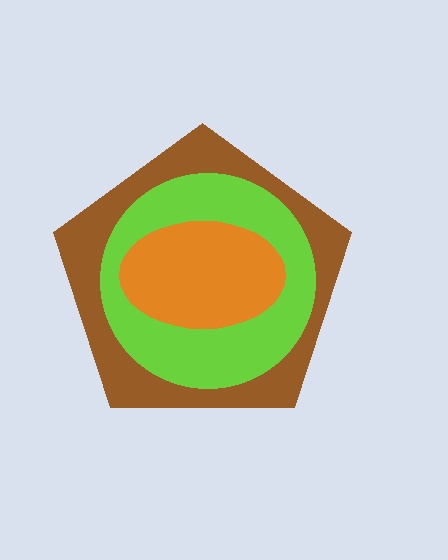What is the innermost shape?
The orange ellipse.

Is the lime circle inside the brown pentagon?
Yes.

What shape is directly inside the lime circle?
The orange ellipse.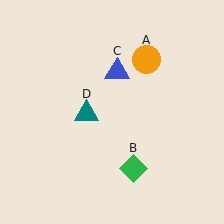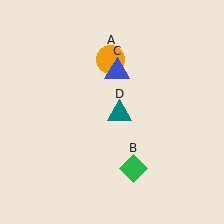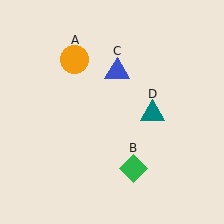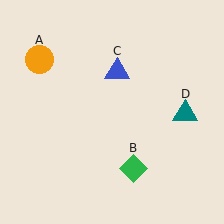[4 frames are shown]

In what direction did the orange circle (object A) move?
The orange circle (object A) moved left.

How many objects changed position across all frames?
2 objects changed position: orange circle (object A), teal triangle (object D).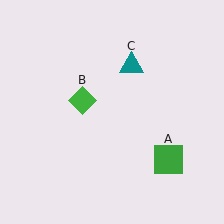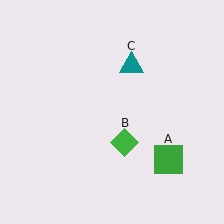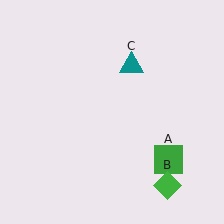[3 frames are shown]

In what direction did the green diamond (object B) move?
The green diamond (object B) moved down and to the right.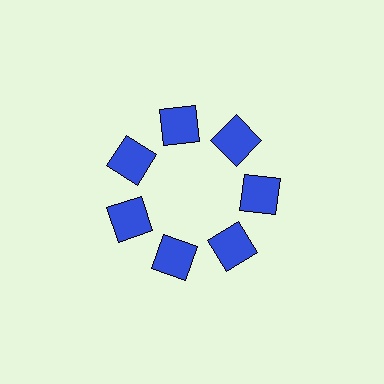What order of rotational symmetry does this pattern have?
This pattern has 7-fold rotational symmetry.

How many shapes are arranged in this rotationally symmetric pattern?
There are 7 shapes, arranged in 7 groups of 1.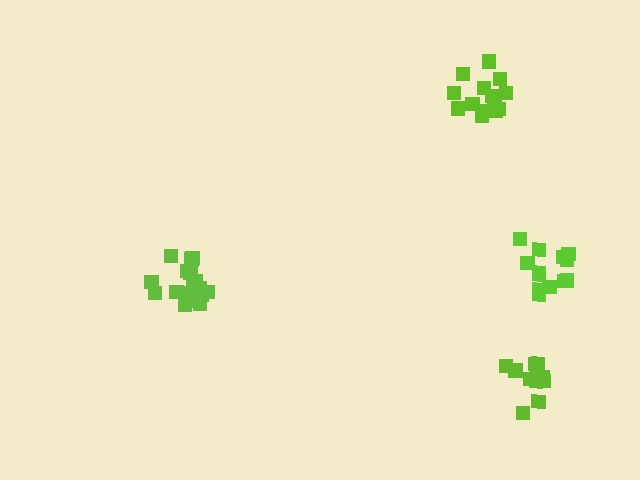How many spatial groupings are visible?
There are 4 spatial groupings.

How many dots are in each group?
Group 1: 14 dots, Group 2: 11 dots, Group 3: 17 dots, Group 4: 13 dots (55 total).